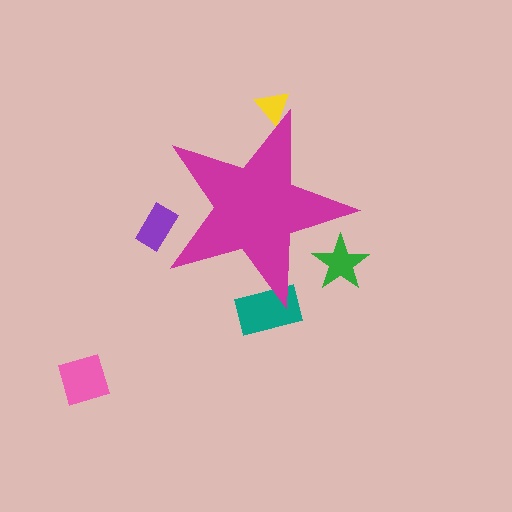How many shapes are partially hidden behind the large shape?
4 shapes are partially hidden.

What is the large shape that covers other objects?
A magenta star.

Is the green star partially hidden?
Yes, the green star is partially hidden behind the magenta star.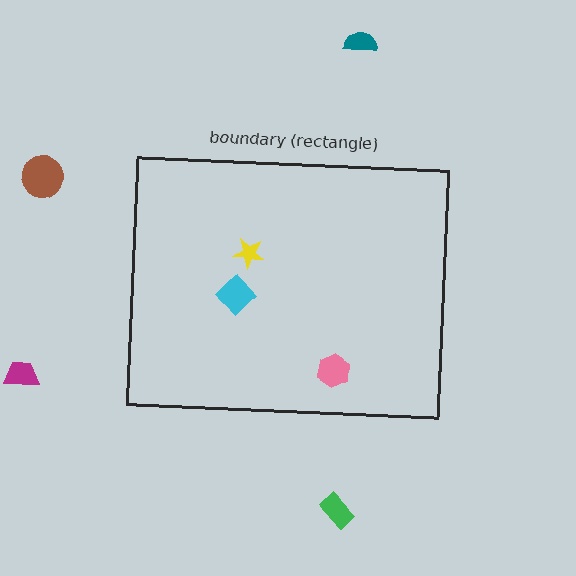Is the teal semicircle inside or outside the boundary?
Outside.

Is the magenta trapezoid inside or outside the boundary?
Outside.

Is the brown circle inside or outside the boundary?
Outside.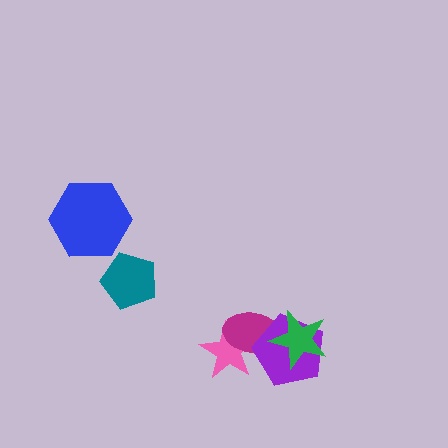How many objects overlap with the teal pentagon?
0 objects overlap with the teal pentagon.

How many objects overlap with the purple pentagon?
3 objects overlap with the purple pentagon.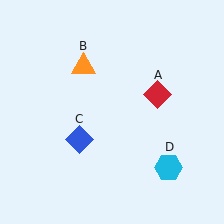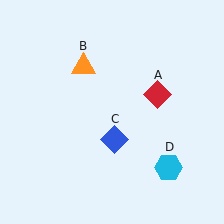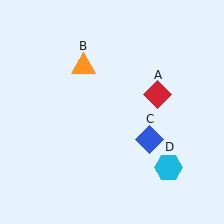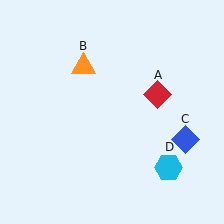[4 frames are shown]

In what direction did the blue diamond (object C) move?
The blue diamond (object C) moved right.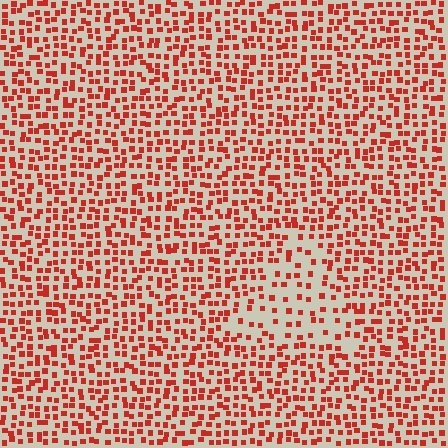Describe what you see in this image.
The image contains small red elements arranged at two different densities. A triangle-shaped region is visible where the elements are less densely packed than the surrounding area.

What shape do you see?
I see a triangle.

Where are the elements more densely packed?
The elements are more densely packed outside the triangle boundary.